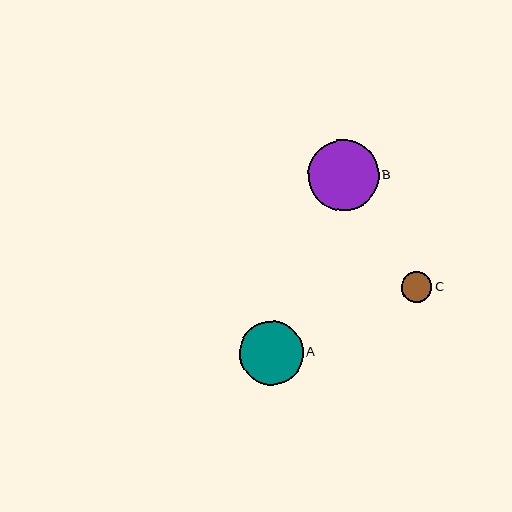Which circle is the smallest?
Circle C is the smallest with a size of approximately 30 pixels.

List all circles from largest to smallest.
From largest to smallest: B, A, C.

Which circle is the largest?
Circle B is the largest with a size of approximately 71 pixels.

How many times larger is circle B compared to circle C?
Circle B is approximately 2.4 times the size of circle C.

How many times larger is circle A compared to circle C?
Circle A is approximately 2.1 times the size of circle C.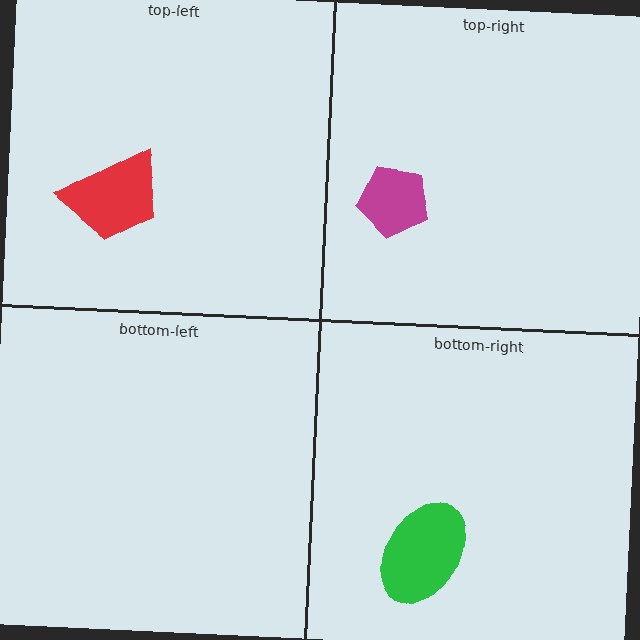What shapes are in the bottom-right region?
The green ellipse.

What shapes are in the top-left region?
The red trapezoid.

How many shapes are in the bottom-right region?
1.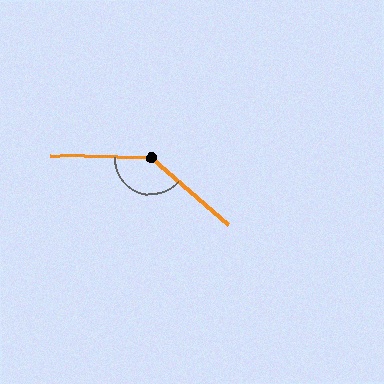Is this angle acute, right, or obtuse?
It is obtuse.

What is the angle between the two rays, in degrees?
Approximately 141 degrees.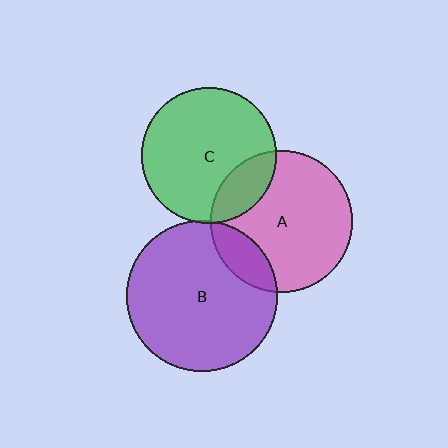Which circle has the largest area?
Circle B (purple).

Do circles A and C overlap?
Yes.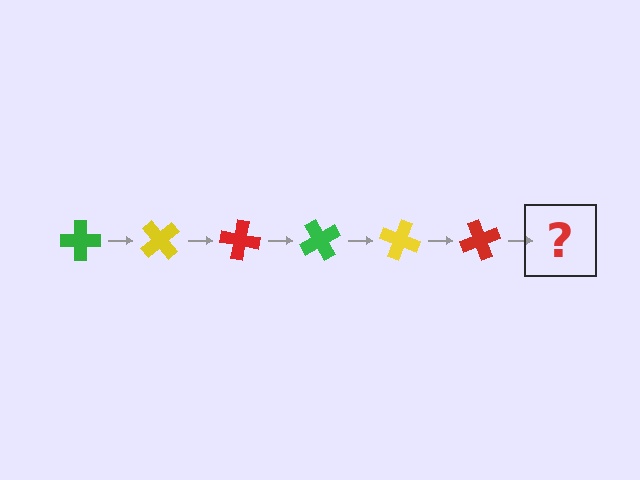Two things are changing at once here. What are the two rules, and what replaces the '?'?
The two rules are that it rotates 50 degrees each step and the color cycles through green, yellow, and red. The '?' should be a green cross, rotated 300 degrees from the start.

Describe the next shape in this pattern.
It should be a green cross, rotated 300 degrees from the start.